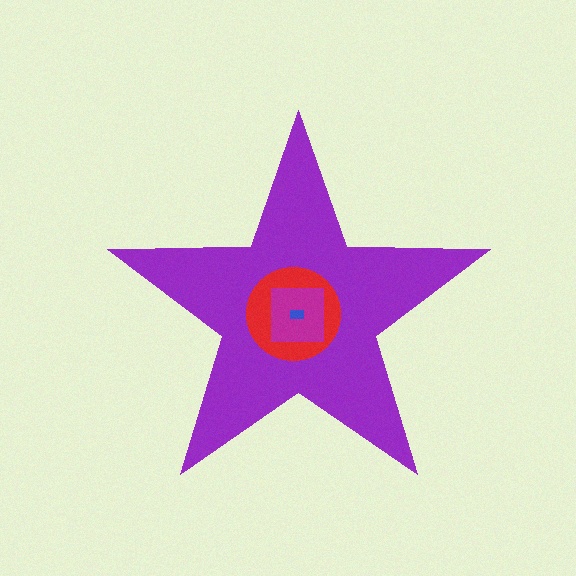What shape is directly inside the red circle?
The magenta square.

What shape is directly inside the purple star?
The red circle.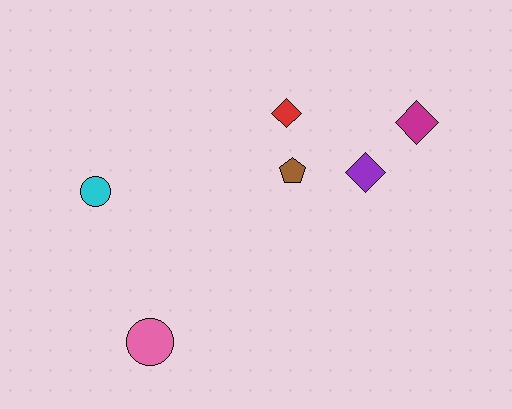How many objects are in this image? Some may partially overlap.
There are 6 objects.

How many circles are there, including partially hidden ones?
There are 2 circles.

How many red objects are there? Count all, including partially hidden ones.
There is 1 red object.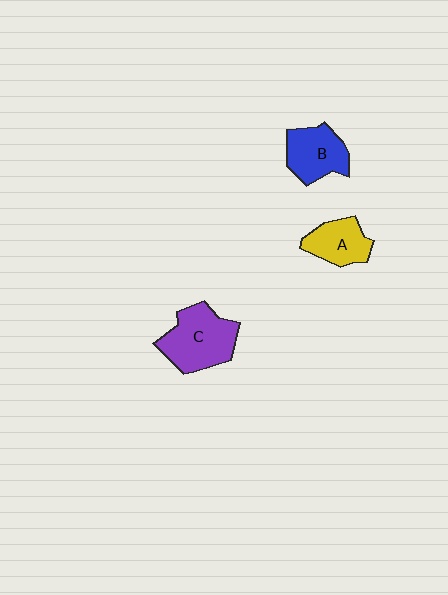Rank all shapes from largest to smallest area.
From largest to smallest: C (purple), B (blue), A (yellow).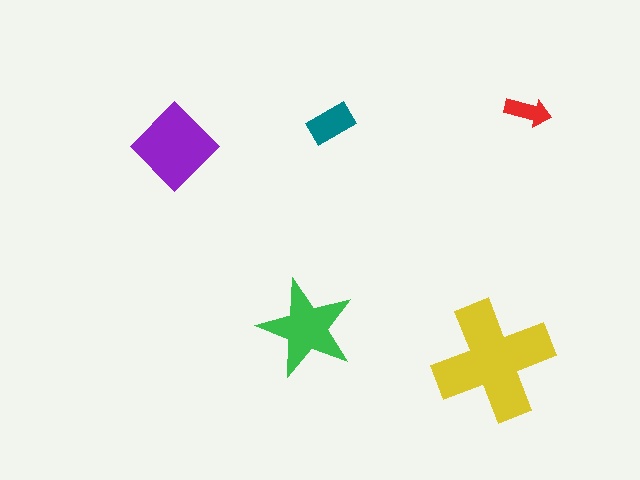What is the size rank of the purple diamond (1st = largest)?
2nd.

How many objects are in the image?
There are 5 objects in the image.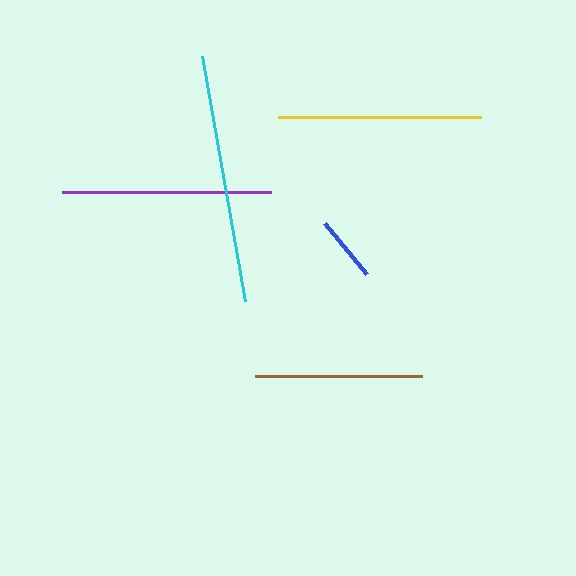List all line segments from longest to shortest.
From longest to shortest: cyan, purple, yellow, brown, blue.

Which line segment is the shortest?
The blue line is the shortest at approximately 65 pixels.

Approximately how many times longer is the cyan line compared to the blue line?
The cyan line is approximately 3.8 times the length of the blue line.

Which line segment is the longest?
The cyan line is the longest at approximately 248 pixels.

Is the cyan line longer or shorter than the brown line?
The cyan line is longer than the brown line.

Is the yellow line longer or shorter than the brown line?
The yellow line is longer than the brown line.